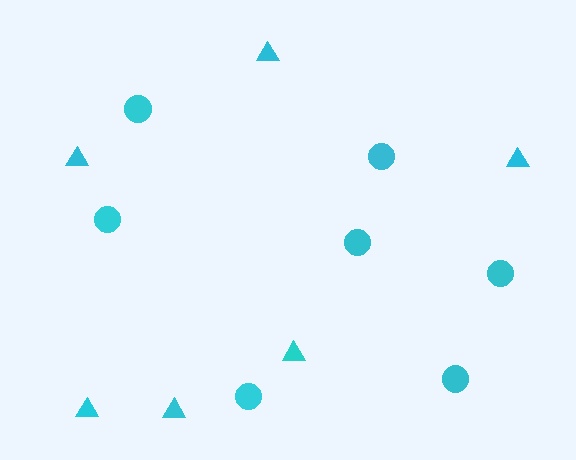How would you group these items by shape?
There are 2 groups: one group of circles (7) and one group of triangles (6).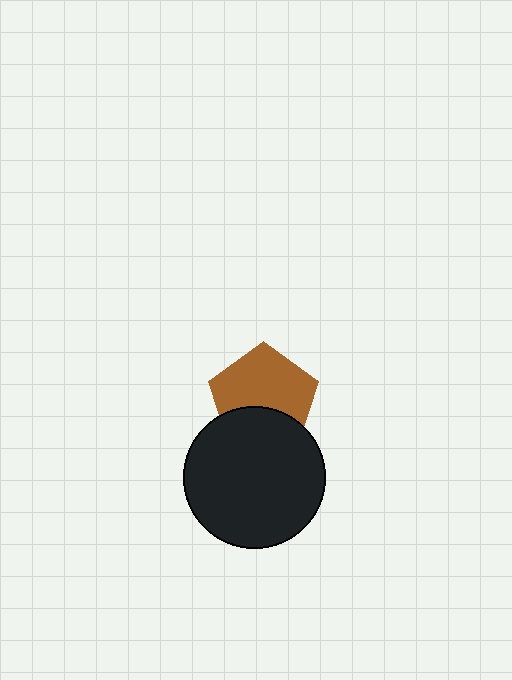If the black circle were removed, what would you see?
You would see the complete brown pentagon.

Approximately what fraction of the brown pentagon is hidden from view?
Roughly 35% of the brown pentagon is hidden behind the black circle.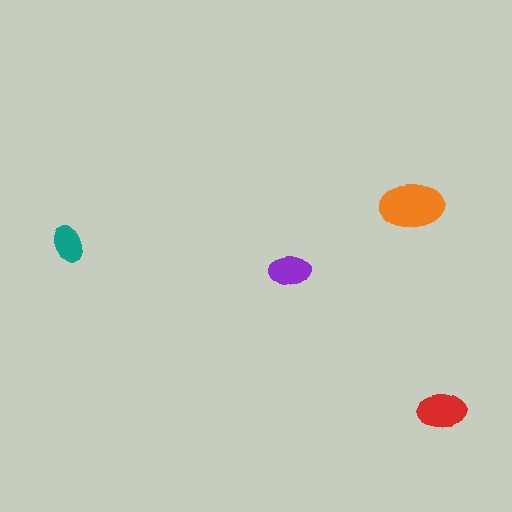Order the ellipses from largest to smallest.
the orange one, the red one, the purple one, the teal one.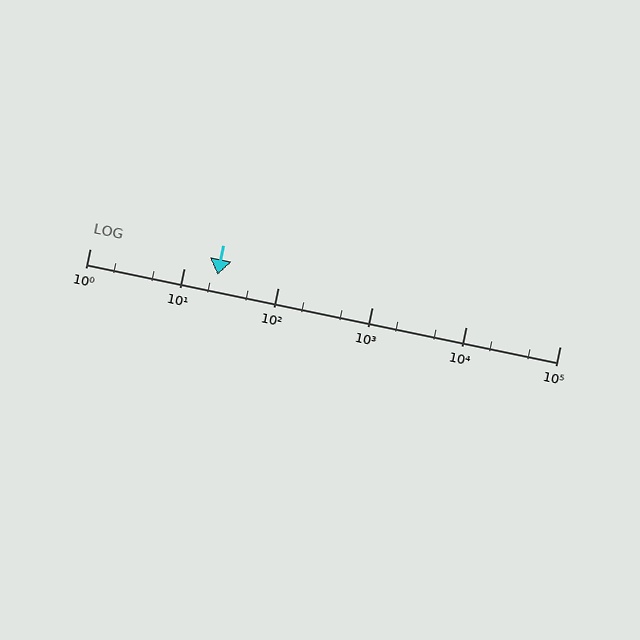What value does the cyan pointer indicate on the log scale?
The pointer indicates approximately 23.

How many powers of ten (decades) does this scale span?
The scale spans 5 decades, from 1 to 100000.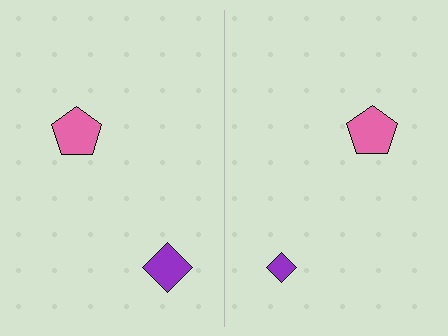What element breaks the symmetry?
The purple diamond on the right side has a different size than its mirror counterpart.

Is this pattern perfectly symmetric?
No, the pattern is not perfectly symmetric. The purple diamond on the right side has a different size than its mirror counterpart.